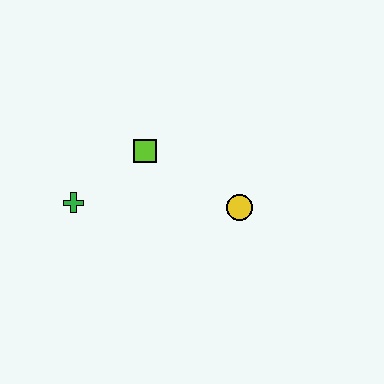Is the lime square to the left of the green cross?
No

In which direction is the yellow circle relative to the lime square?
The yellow circle is to the right of the lime square.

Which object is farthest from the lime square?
The yellow circle is farthest from the lime square.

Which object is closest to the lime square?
The green cross is closest to the lime square.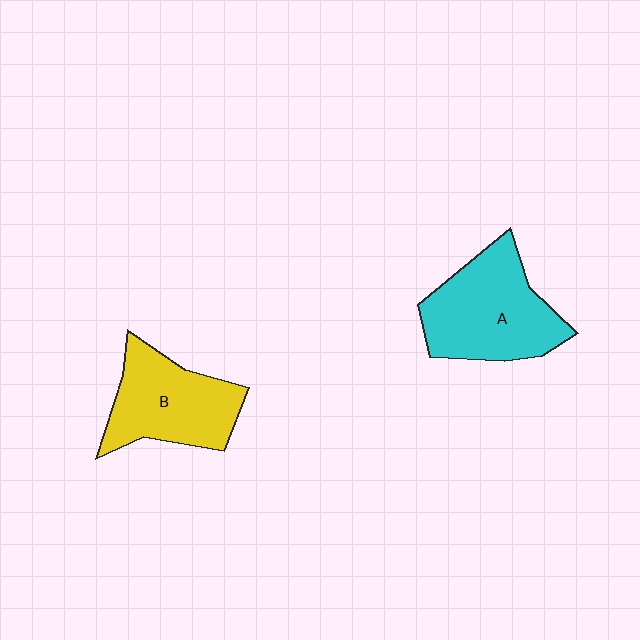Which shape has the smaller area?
Shape B (yellow).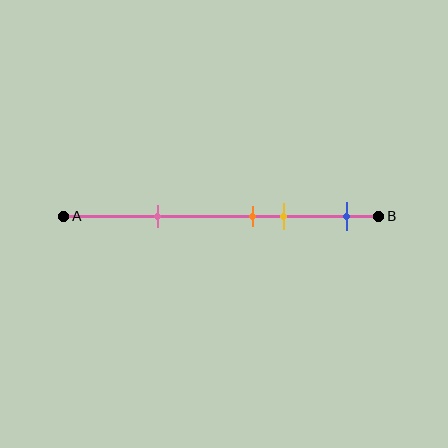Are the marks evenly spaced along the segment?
No, the marks are not evenly spaced.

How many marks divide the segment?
There are 4 marks dividing the segment.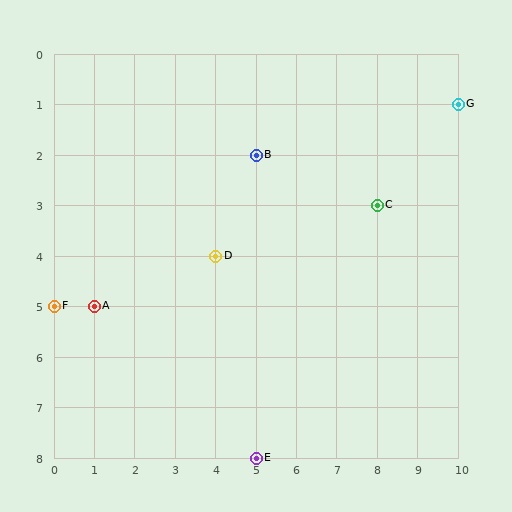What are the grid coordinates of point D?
Point D is at grid coordinates (4, 4).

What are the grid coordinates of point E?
Point E is at grid coordinates (5, 8).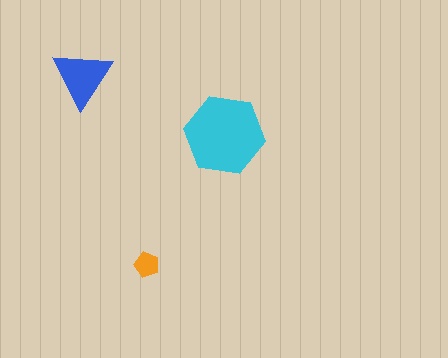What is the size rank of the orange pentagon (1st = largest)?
3rd.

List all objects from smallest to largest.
The orange pentagon, the blue triangle, the cyan hexagon.